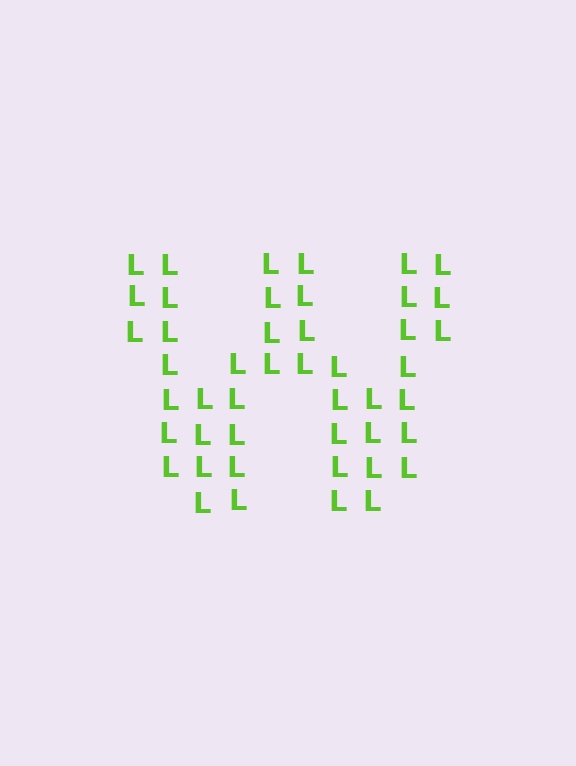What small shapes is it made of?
It is made of small letter L's.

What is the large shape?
The large shape is the letter W.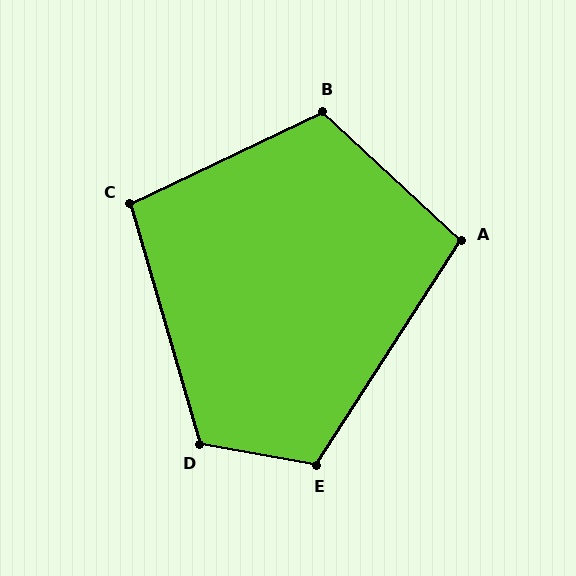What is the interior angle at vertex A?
Approximately 100 degrees (obtuse).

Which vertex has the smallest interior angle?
C, at approximately 99 degrees.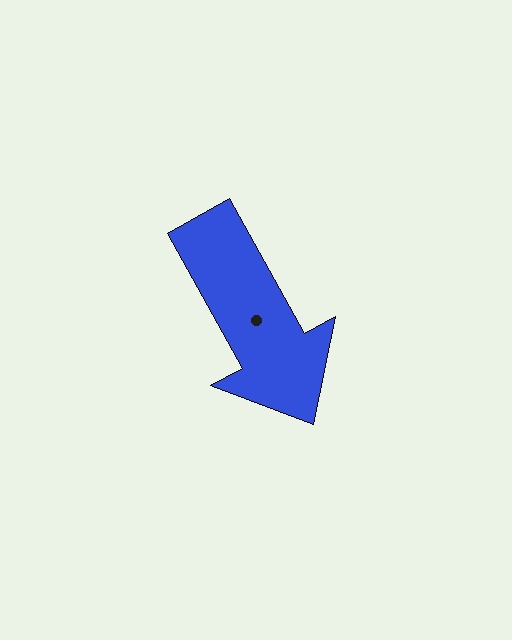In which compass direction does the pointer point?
Southeast.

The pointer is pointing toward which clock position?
Roughly 5 o'clock.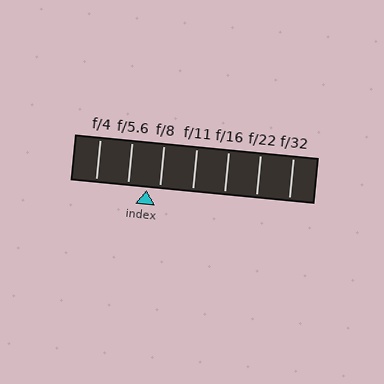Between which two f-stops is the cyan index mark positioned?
The index mark is between f/5.6 and f/8.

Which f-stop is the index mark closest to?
The index mark is closest to f/8.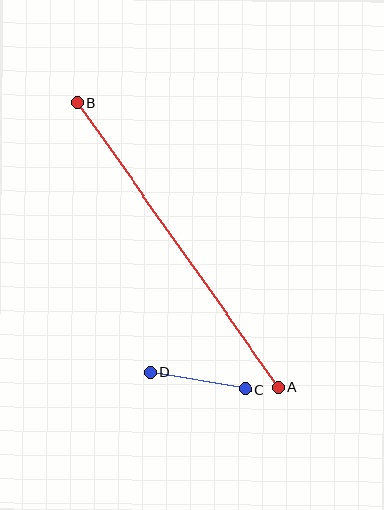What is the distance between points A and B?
The distance is approximately 348 pixels.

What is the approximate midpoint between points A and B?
The midpoint is at approximately (178, 245) pixels.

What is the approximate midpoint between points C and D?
The midpoint is at approximately (198, 380) pixels.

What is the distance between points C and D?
The distance is approximately 96 pixels.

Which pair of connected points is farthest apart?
Points A and B are farthest apart.